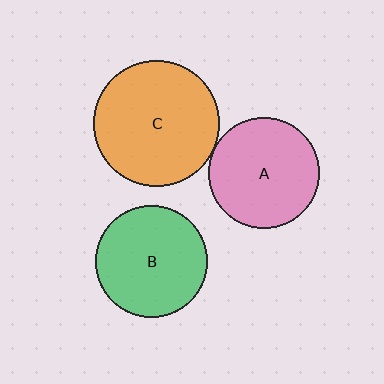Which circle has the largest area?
Circle C (orange).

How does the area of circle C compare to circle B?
Approximately 1.3 times.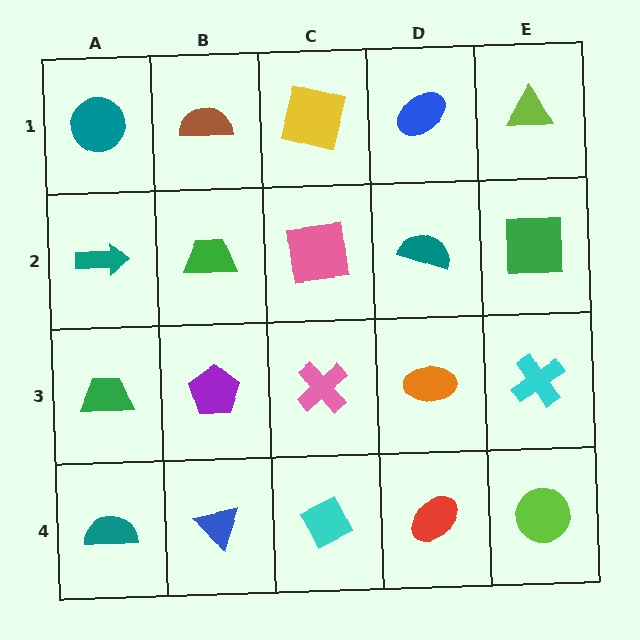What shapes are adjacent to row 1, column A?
A teal arrow (row 2, column A), a brown semicircle (row 1, column B).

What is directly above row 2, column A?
A teal circle.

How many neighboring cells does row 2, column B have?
4.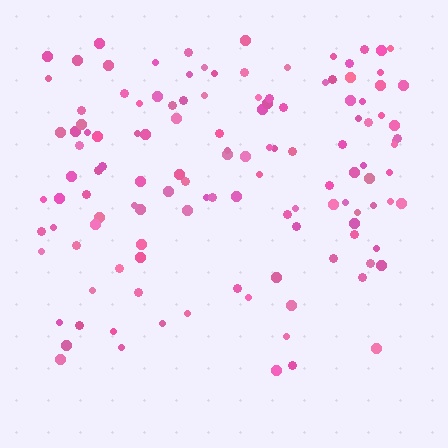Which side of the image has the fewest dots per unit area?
The bottom.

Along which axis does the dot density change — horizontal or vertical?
Vertical.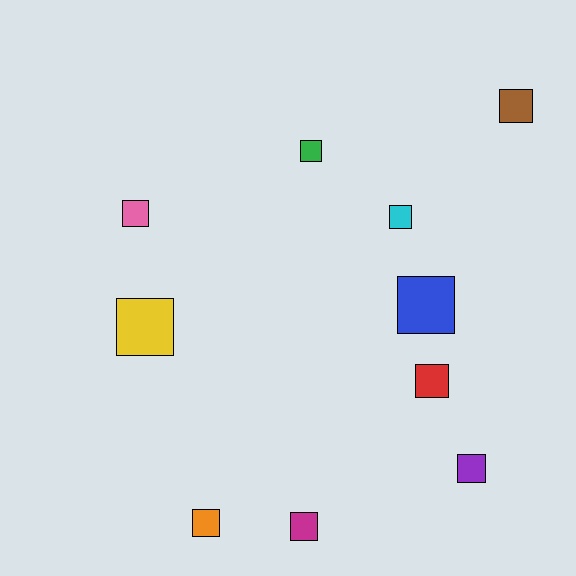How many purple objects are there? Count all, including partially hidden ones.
There is 1 purple object.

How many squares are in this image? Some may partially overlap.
There are 10 squares.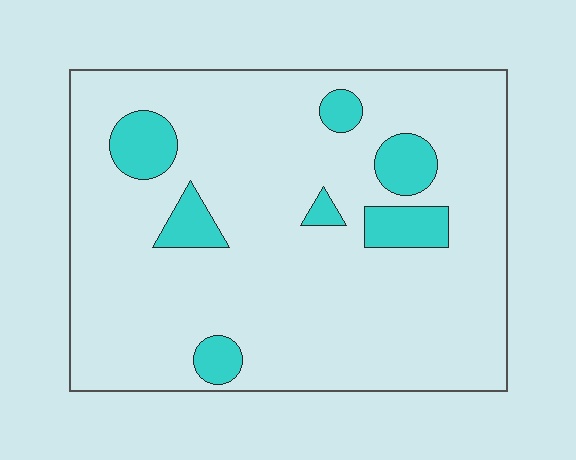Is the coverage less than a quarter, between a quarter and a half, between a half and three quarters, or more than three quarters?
Less than a quarter.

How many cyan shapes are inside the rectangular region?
7.